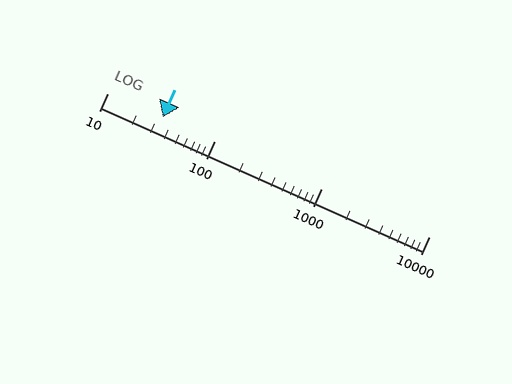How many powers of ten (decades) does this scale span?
The scale spans 3 decades, from 10 to 10000.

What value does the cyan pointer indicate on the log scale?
The pointer indicates approximately 33.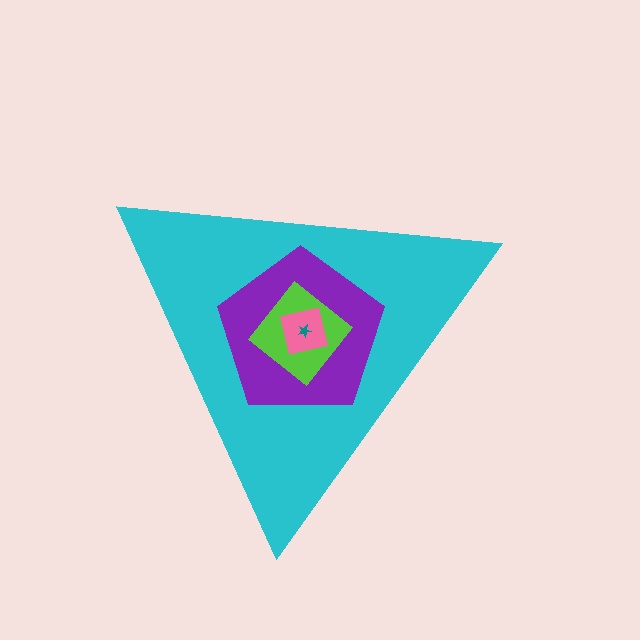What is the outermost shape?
The cyan triangle.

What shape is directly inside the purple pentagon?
The lime diamond.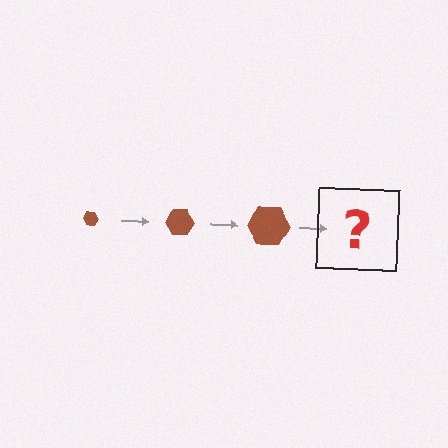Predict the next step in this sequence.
The next step is a brown hexagon, larger than the previous one.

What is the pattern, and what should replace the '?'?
The pattern is that the hexagon gets progressively larger each step. The '?' should be a brown hexagon, larger than the previous one.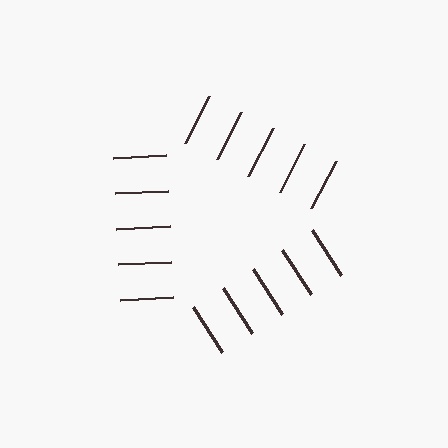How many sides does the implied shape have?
3 sides — the line-ends trace a triangle.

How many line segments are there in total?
15 — 5 along each of the 3 edges.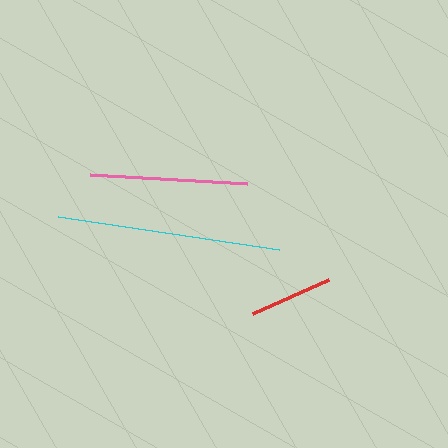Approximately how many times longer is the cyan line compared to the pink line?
The cyan line is approximately 1.4 times the length of the pink line.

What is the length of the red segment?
The red segment is approximately 84 pixels long.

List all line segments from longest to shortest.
From longest to shortest: cyan, pink, red.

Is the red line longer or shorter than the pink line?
The pink line is longer than the red line.